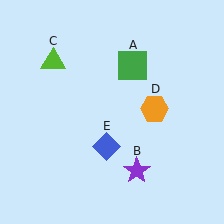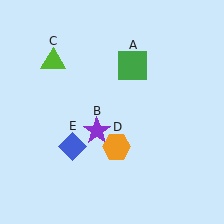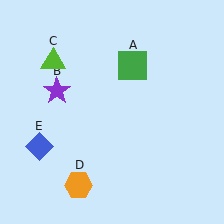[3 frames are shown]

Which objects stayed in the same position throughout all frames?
Green square (object A) and lime triangle (object C) remained stationary.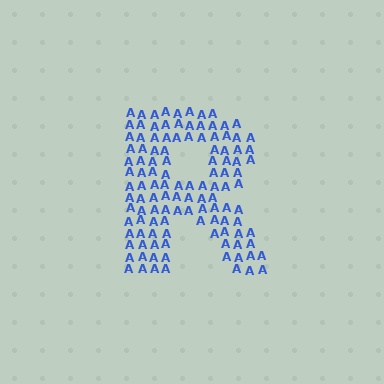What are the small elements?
The small elements are letter A's.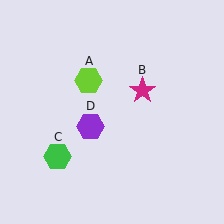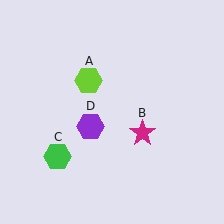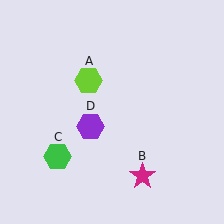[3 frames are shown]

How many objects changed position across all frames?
1 object changed position: magenta star (object B).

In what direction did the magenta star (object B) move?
The magenta star (object B) moved down.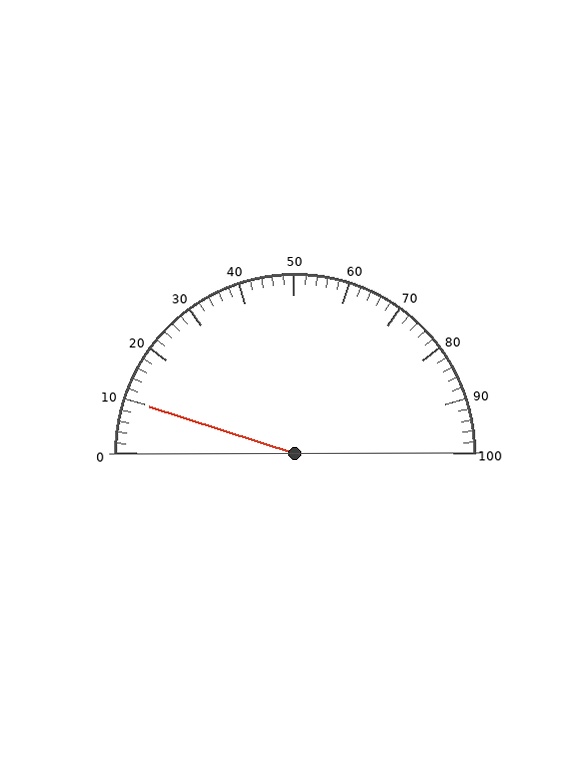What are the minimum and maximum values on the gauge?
The gauge ranges from 0 to 100.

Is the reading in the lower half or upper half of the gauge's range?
The reading is in the lower half of the range (0 to 100).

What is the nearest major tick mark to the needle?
The nearest major tick mark is 10.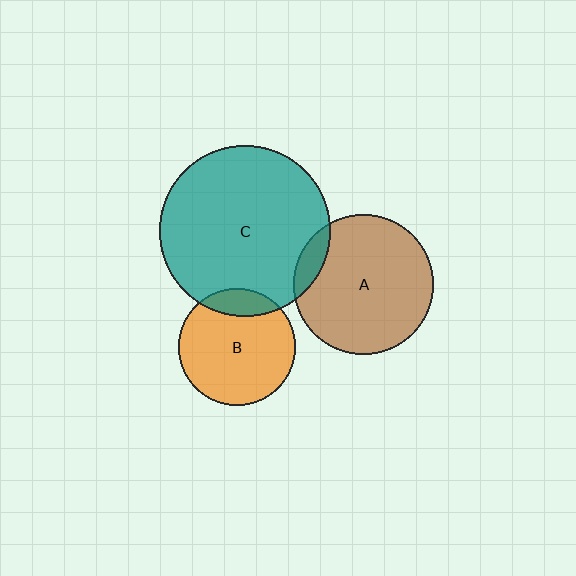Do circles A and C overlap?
Yes.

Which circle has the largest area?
Circle C (teal).